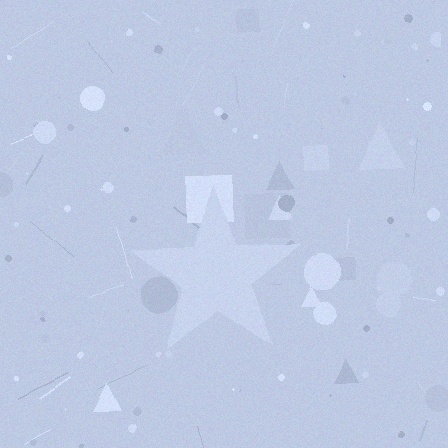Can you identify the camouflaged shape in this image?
The camouflaged shape is a star.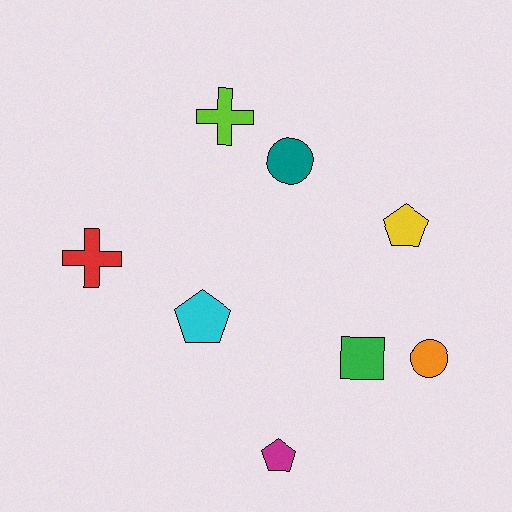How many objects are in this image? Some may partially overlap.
There are 8 objects.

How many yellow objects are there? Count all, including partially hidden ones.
There is 1 yellow object.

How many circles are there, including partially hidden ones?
There are 2 circles.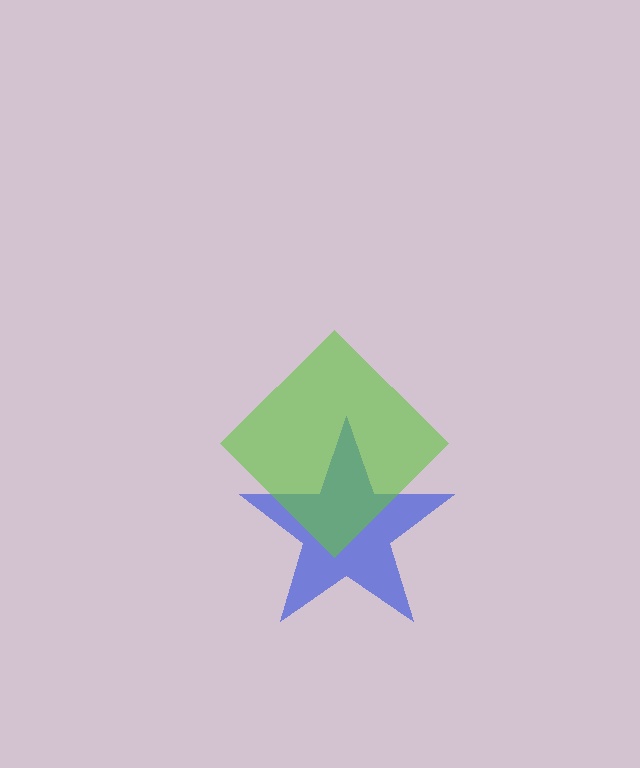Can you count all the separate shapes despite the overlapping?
Yes, there are 2 separate shapes.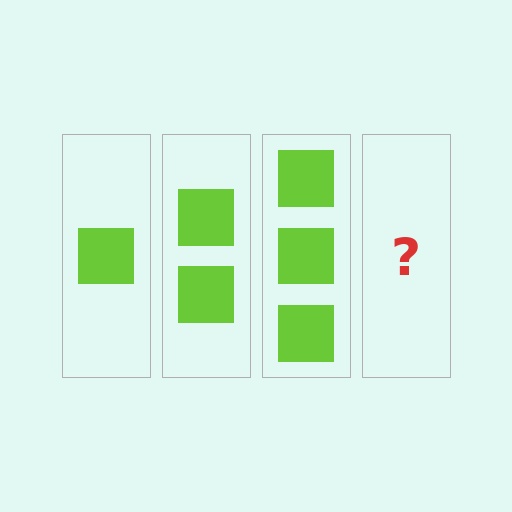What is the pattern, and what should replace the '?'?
The pattern is that each step adds one more square. The '?' should be 4 squares.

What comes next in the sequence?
The next element should be 4 squares.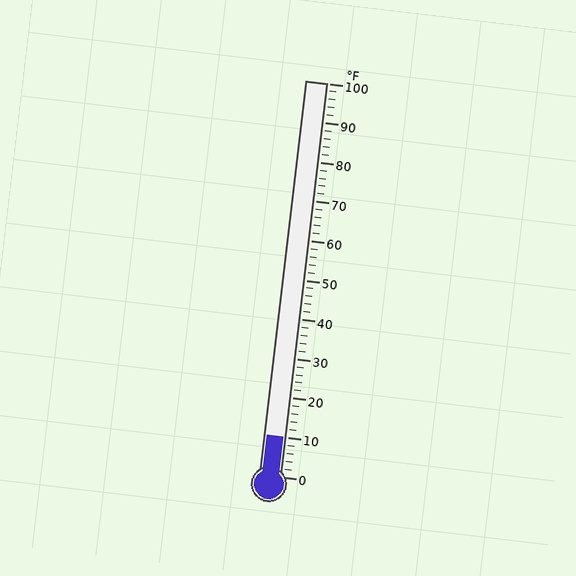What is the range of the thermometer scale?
The thermometer scale ranges from 0°F to 100°F.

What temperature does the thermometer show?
The thermometer shows approximately 10°F.